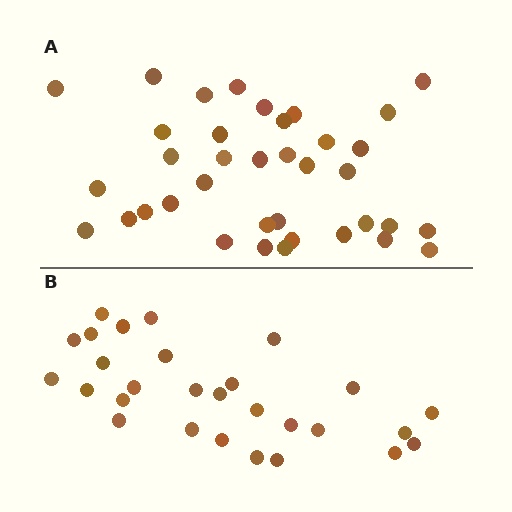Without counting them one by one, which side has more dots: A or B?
Region A (the top region) has more dots.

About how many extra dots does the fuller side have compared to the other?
Region A has roughly 8 or so more dots than region B.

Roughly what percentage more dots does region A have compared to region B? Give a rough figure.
About 30% more.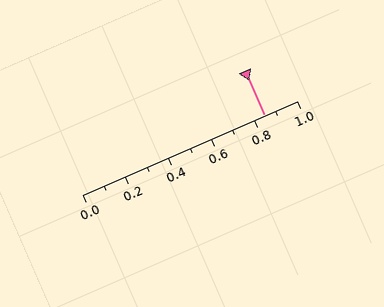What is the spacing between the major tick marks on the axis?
The major ticks are spaced 0.2 apart.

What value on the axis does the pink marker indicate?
The marker indicates approximately 0.85.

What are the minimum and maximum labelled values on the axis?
The axis runs from 0.0 to 1.0.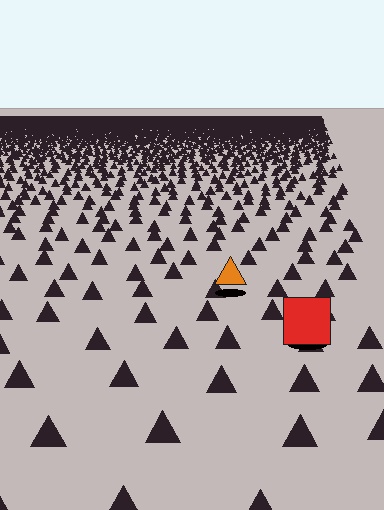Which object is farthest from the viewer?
The orange triangle is farthest from the viewer. It appears smaller and the ground texture around it is denser.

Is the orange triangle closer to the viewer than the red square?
No. The red square is closer — you can tell from the texture gradient: the ground texture is coarser near it.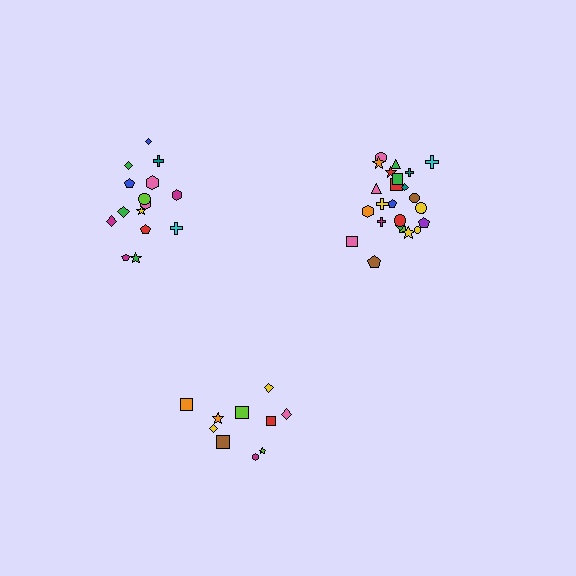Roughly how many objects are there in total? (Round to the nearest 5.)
Roughly 50 objects in total.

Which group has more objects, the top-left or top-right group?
The top-right group.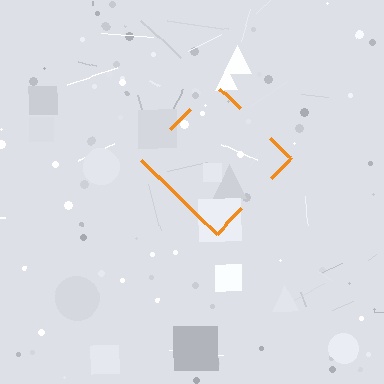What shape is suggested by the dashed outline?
The dashed outline suggests a diamond.